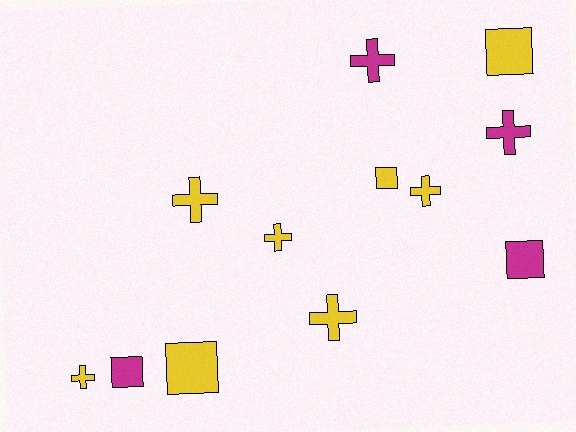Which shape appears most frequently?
Cross, with 7 objects.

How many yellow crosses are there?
There are 5 yellow crosses.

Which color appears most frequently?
Yellow, with 8 objects.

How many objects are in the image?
There are 12 objects.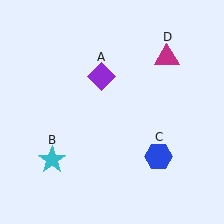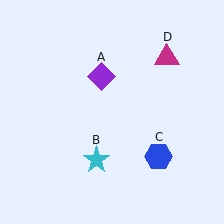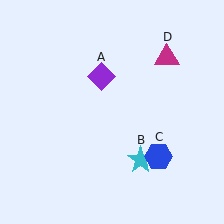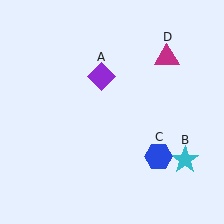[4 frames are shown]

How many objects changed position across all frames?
1 object changed position: cyan star (object B).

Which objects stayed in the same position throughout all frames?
Purple diamond (object A) and blue hexagon (object C) and magenta triangle (object D) remained stationary.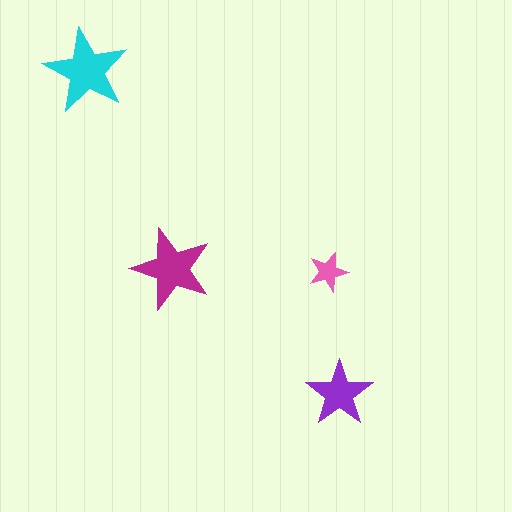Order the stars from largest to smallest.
the cyan one, the magenta one, the purple one, the pink one.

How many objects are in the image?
There are 4 objects in the image.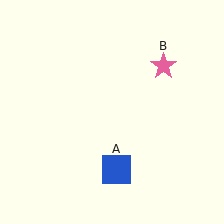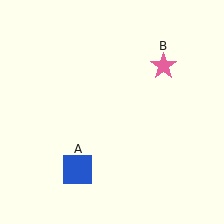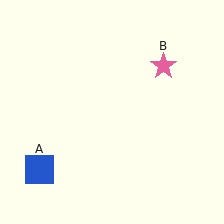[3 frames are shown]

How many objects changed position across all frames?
1 object changed position: blue square (object A).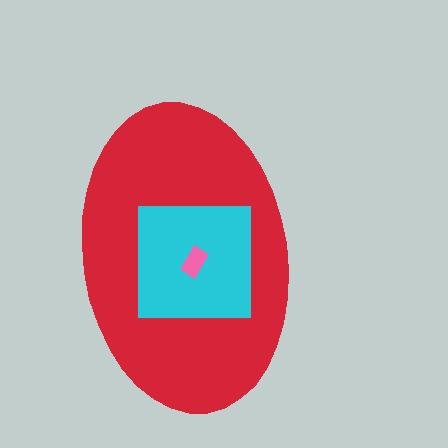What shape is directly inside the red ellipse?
The cyan square.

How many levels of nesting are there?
3.